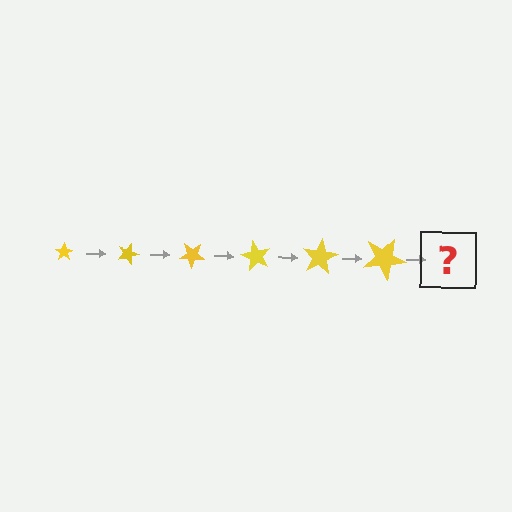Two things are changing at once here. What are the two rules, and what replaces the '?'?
The two rules are that the star grows larger each step and it rotates 20 degrees each step. The '?' should be a star, larger than the previous one and rotated 120 degrees from the start.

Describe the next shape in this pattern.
It should be a star, larger than the previous one and rotated 120 degrees from the start.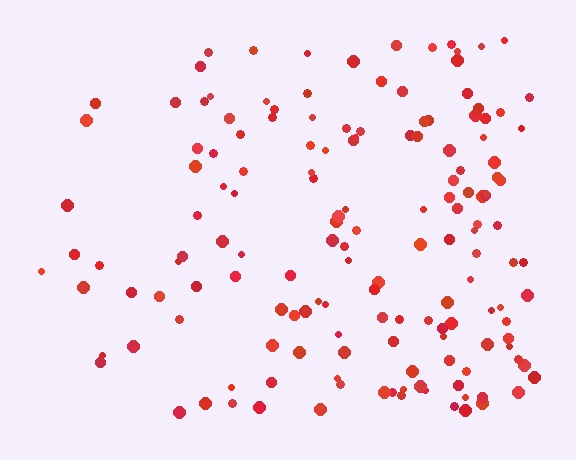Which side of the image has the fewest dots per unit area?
The left.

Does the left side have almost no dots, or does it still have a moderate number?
Still a moderate number, just noticeably fewer than the right.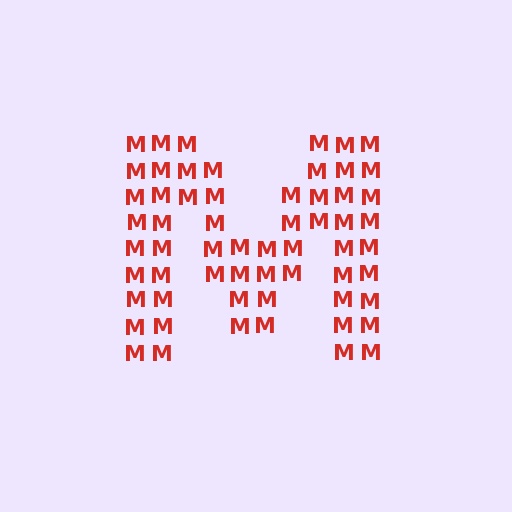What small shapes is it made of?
It is made of small letter M's.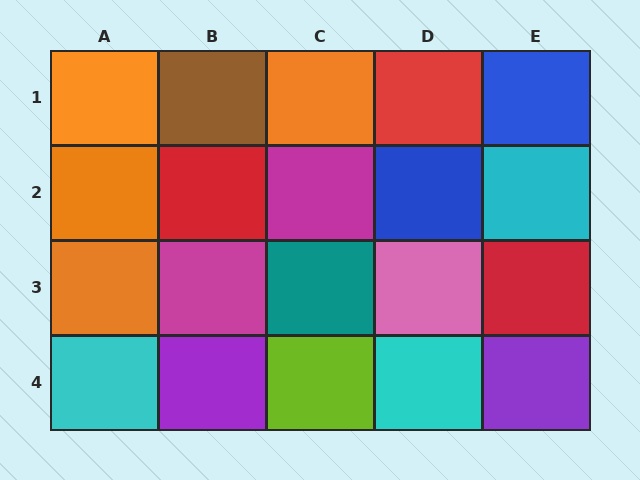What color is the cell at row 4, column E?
Purple.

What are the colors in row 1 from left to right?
Orange, brown, orange, red, blue.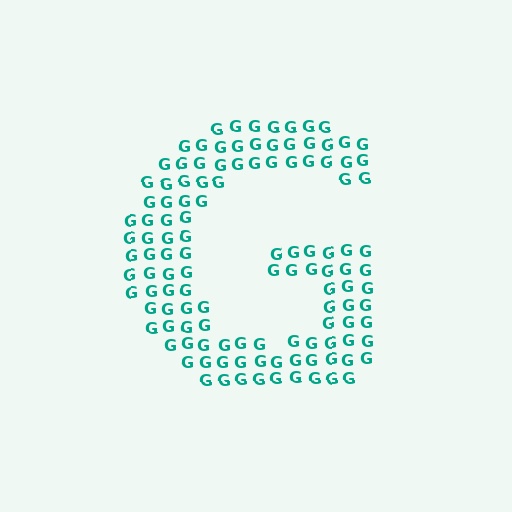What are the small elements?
The small elements are letter G's.